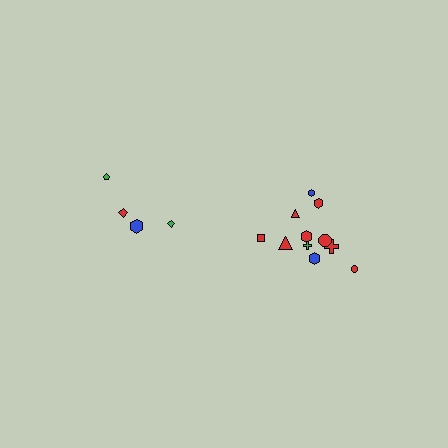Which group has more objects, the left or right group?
The right group.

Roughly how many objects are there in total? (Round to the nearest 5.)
Roughly 15 objects in total.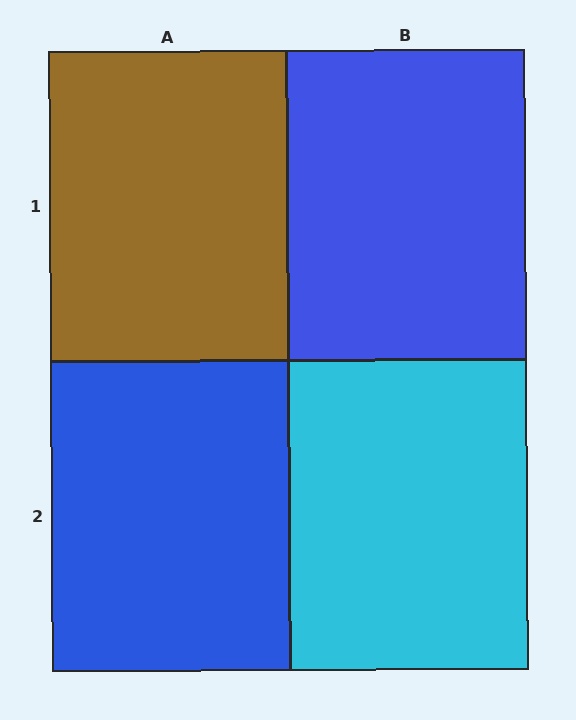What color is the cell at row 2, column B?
Cyan.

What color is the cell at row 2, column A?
Blue.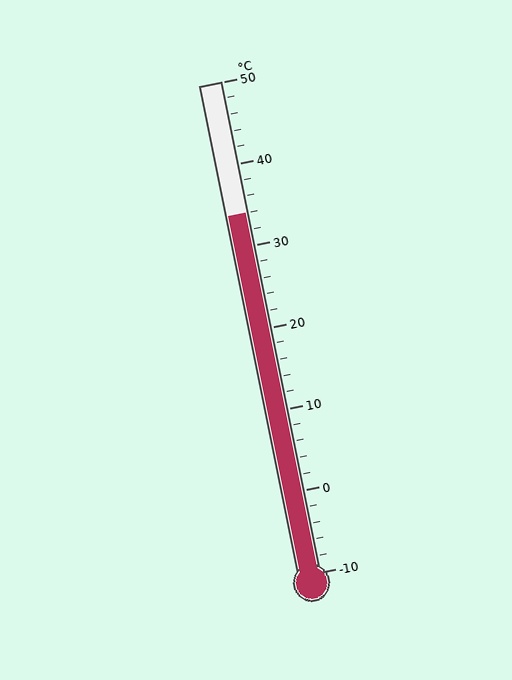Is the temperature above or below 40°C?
The temperature is below 40°C.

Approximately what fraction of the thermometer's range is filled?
The thermometer is filled to approximately 75% of its range.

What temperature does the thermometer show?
The thermometer shows approximately 34°C.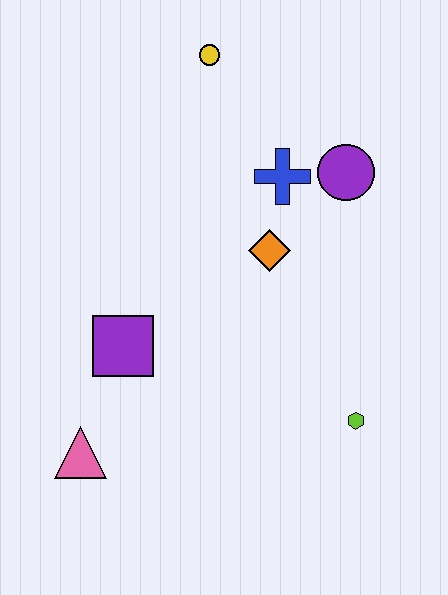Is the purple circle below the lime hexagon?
No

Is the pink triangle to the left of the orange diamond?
Yes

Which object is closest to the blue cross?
The purple circle is closest to the blue cross.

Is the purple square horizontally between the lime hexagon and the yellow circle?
No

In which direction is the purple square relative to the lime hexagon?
The purple square is to the left of the lime hexagon.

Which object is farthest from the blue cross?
The pink triangle is farthest from the blue cross.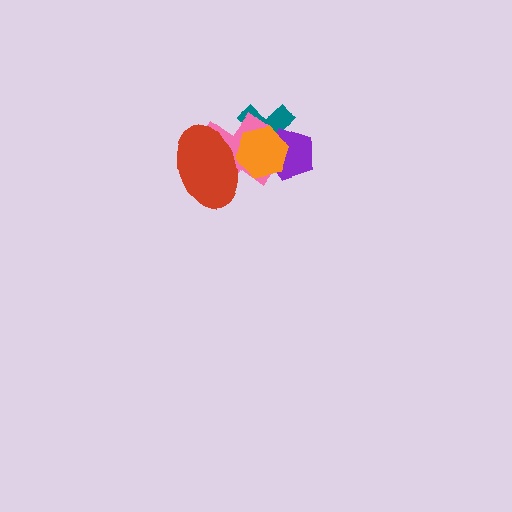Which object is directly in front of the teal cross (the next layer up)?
The purple pentagon is directly in front of the teal cross.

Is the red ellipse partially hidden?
No, no other shape covers it.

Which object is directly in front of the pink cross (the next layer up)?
The orange hexagon is directly in front of the pink cross.